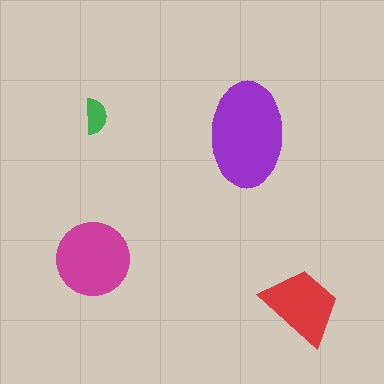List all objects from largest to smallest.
The purple ellipse, the magenta circle, the red trapezoid, the green semicircle.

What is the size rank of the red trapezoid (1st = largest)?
3rd.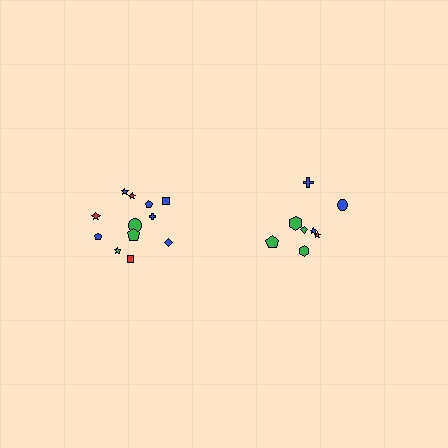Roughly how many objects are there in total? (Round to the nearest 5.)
Roughly 20 objects in total.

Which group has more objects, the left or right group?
The left group.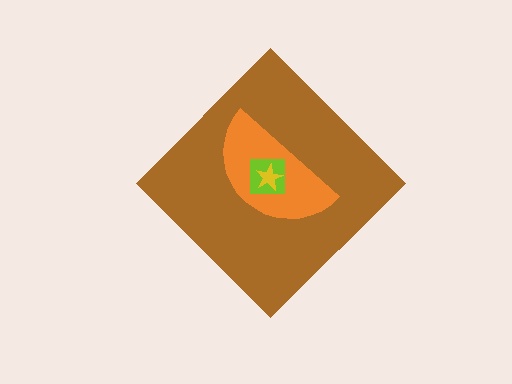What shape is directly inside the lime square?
The yellow star.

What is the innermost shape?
The yellow star.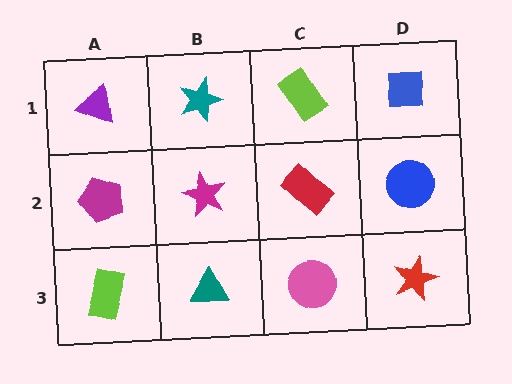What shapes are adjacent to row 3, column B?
A magenta star (row 2, column B), a lime rectangle (row 3, column A), a pink circle (row 3, column C).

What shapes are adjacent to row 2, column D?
A blue square (row 1, column D), a red star (row 3, column D), a red rectangle (row 2, column C).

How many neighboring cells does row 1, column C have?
3.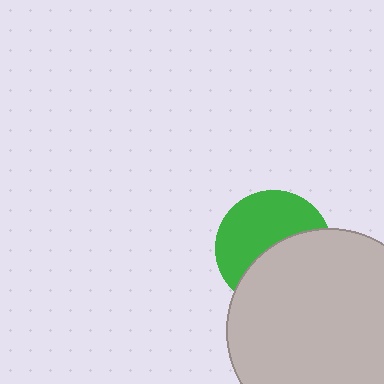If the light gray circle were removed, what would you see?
You would see the complete green circle.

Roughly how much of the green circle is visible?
About half of it is visible (roughly 52%).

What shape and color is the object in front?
The object in front is a light gray circle.